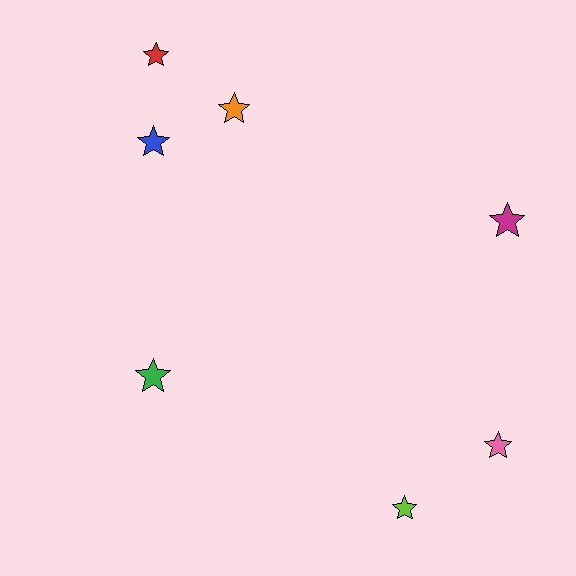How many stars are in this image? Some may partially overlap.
There are 7 stars.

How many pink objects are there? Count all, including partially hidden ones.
There is 1 pink object.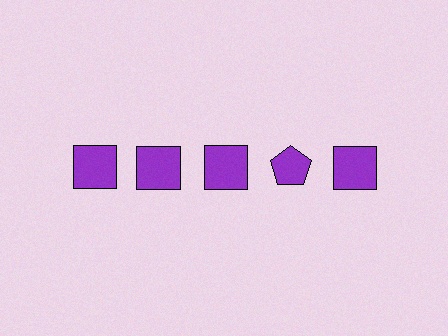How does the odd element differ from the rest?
It has a different shape: pentagon instead of square.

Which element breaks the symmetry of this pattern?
The purple pentagon in the top row, second from right column breaks the symmetry. All other shapes are purple squares.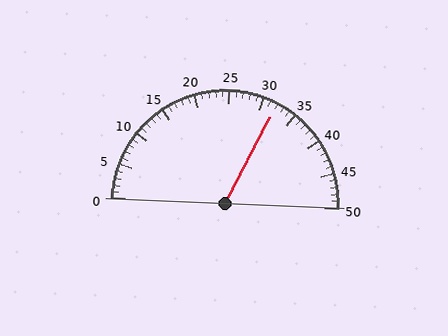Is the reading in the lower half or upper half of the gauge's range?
The reading is in the upper half of the range (0 to 50).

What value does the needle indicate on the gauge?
The needle indicates approximately 32.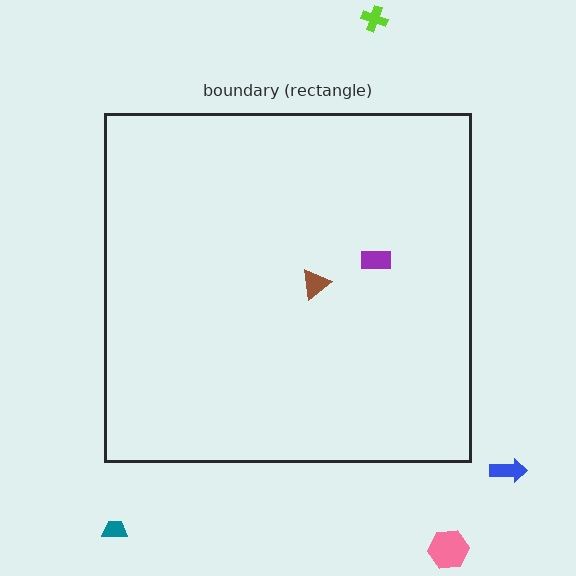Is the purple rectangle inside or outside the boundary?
Inside.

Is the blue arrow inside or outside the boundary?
Outside.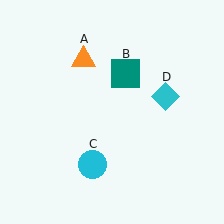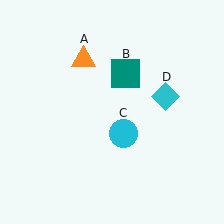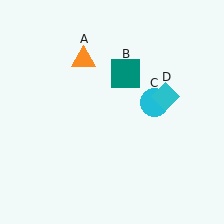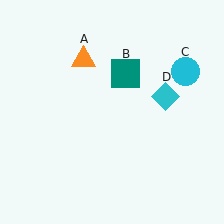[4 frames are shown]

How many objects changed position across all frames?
1 object changed position: cyan circle (object C).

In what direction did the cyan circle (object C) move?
The cyan circle (object C) moved up and to the right.